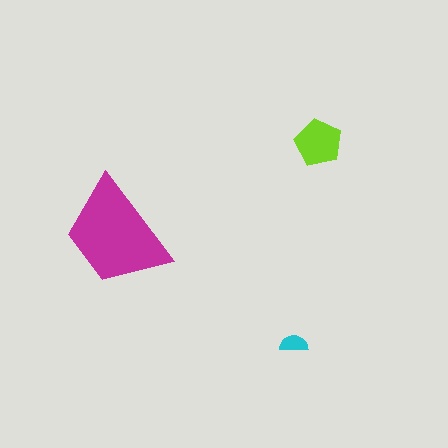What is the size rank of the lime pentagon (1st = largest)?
2nd.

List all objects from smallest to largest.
The cyan semicircle, the lime pentagon, the magenta trapezoid.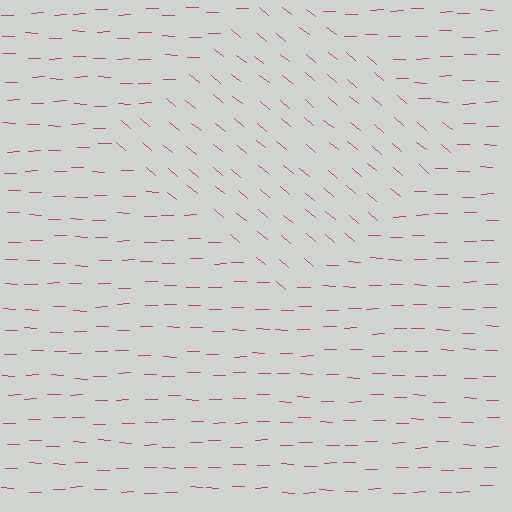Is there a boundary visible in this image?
Yes, there is a texture boundary formed by a change in line orientation.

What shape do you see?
I see a diamond.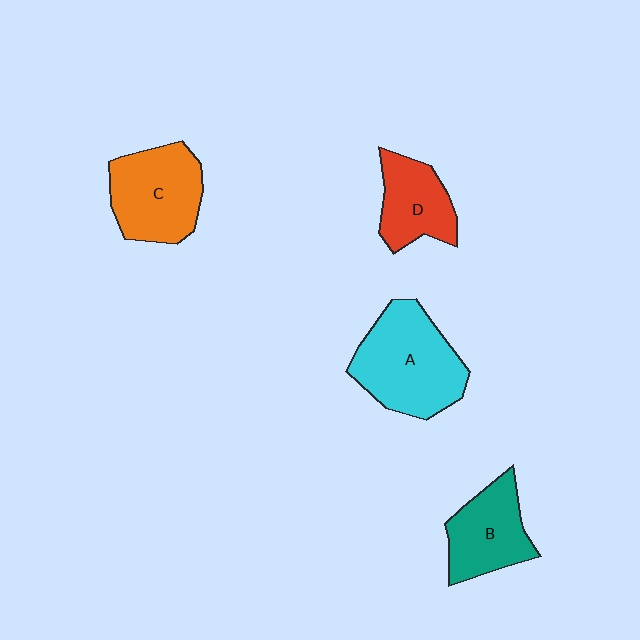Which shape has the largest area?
Shape A (cyan).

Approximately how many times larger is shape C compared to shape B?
Approximately 1.2 times.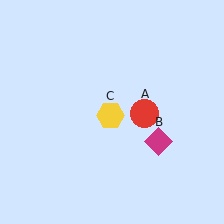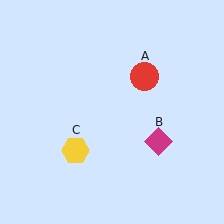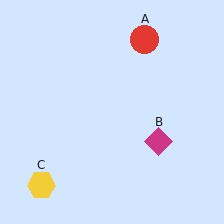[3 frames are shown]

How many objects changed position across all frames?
2 objects changed position: red circle (object A), yellow hexagon (object C).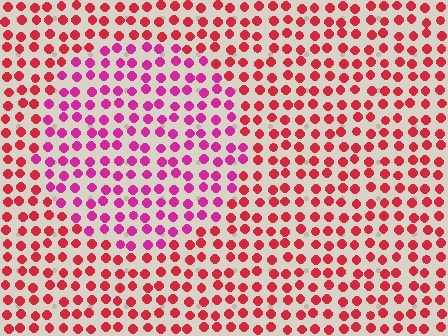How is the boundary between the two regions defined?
The boundary is defined purely by a slight shift in hue (about 34 degrees). Spacing, size, and orientation are identical on both sides.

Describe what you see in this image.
The image is filled with small red elements in a uniform arrangement. A circle-shaped region is visible where the elements are tinted to a slightly different hue, forming a subtle color boundary.